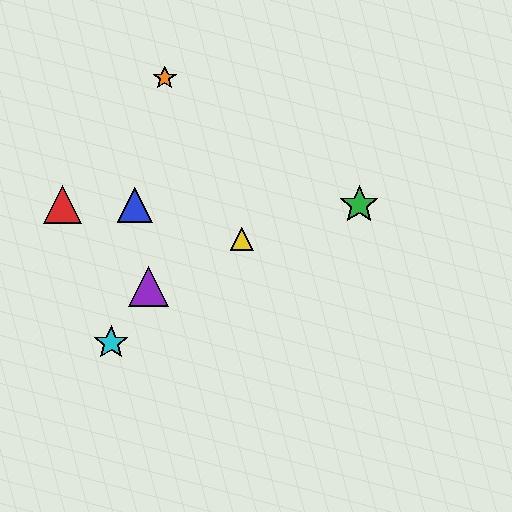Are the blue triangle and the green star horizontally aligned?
Yes, both are at y≈205.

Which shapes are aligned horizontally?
The red triangle, the blue triangle, the green star are aligned horizontally.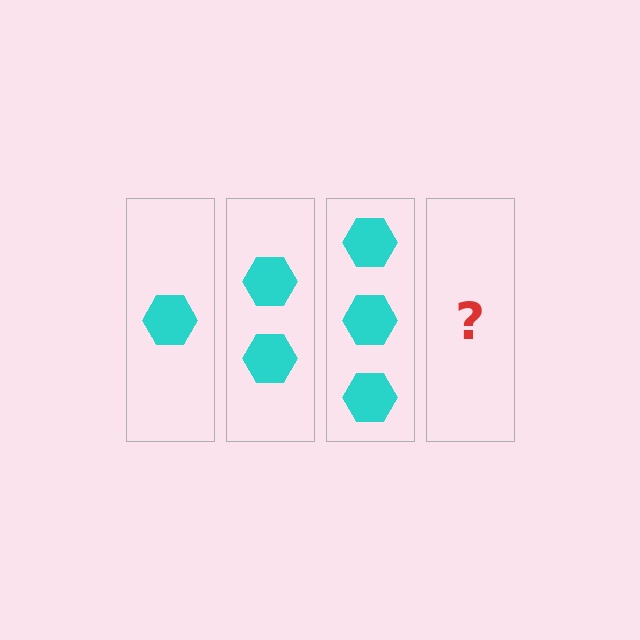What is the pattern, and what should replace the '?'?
The pattern is that each step adds one more hexagon. The '?' should be 4 hexagons.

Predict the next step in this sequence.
The next step is 4 hexagons.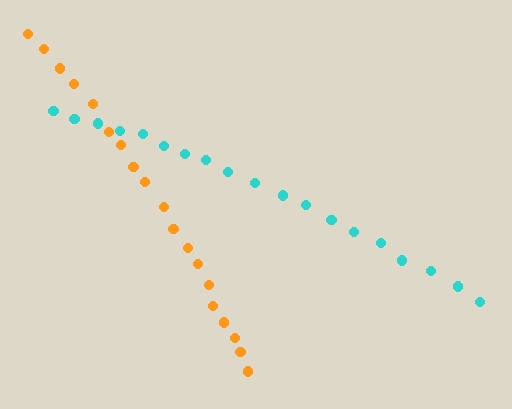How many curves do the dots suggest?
There are 2 distinct paths.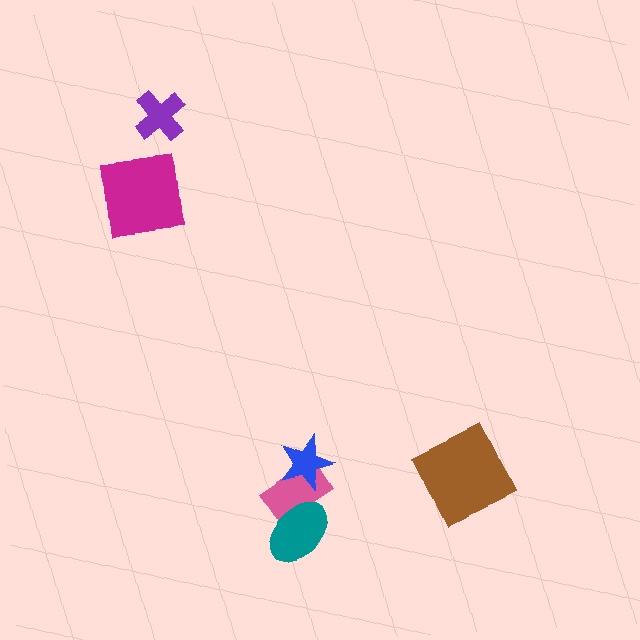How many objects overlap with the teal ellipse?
1 object overlaps with the teal ellipse.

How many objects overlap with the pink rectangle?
2 objects overlap with the pink rectangle.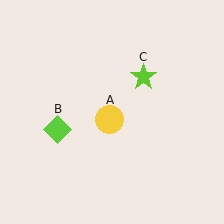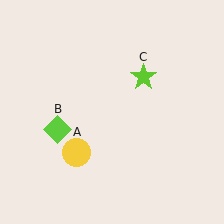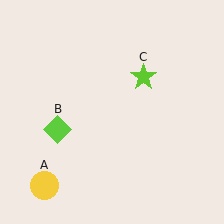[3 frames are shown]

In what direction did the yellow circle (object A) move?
The yellow circle (object A) moved down and to the left.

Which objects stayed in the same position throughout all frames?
Lime diamond (object B) and lime star (object C) remained stationary.